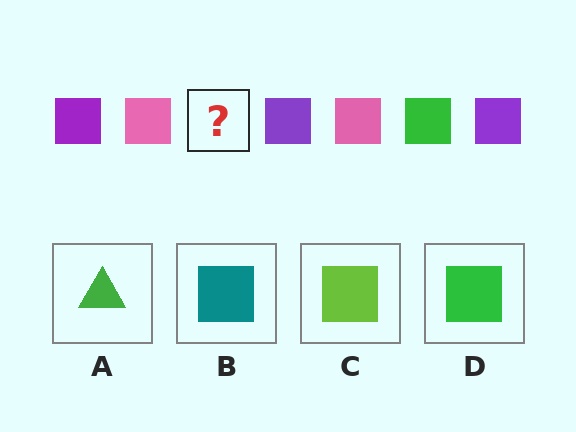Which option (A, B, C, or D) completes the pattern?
D.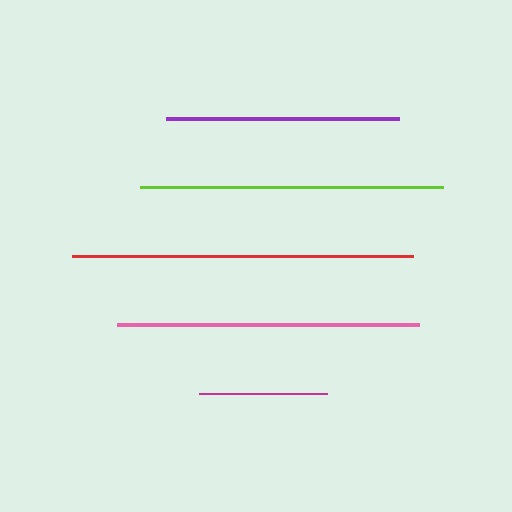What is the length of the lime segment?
The lime segment is approximately 303 pixels long.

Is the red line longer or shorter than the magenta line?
The red line is longer than the magenta line.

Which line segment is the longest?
The red line is the longest at approximately 342 pixels.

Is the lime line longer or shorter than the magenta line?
The lime line is longer than the magenta line.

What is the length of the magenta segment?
The magenta segment is approximately 128 pixels long.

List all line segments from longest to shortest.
From longest to shortest: red, lime, pink, purple, magenta.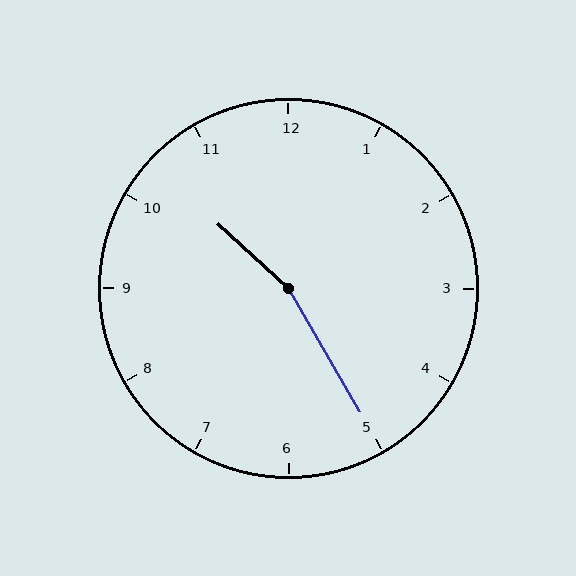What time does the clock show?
10:25.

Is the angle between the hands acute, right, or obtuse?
It is obtuse.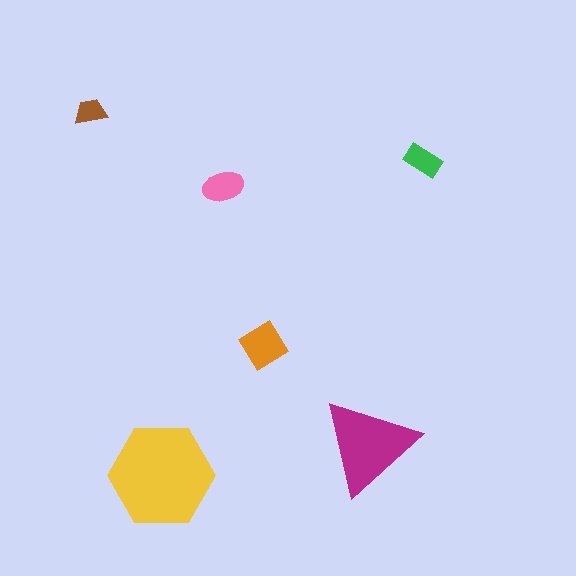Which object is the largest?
The yellow hexagon.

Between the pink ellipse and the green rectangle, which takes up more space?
The pink ellipse.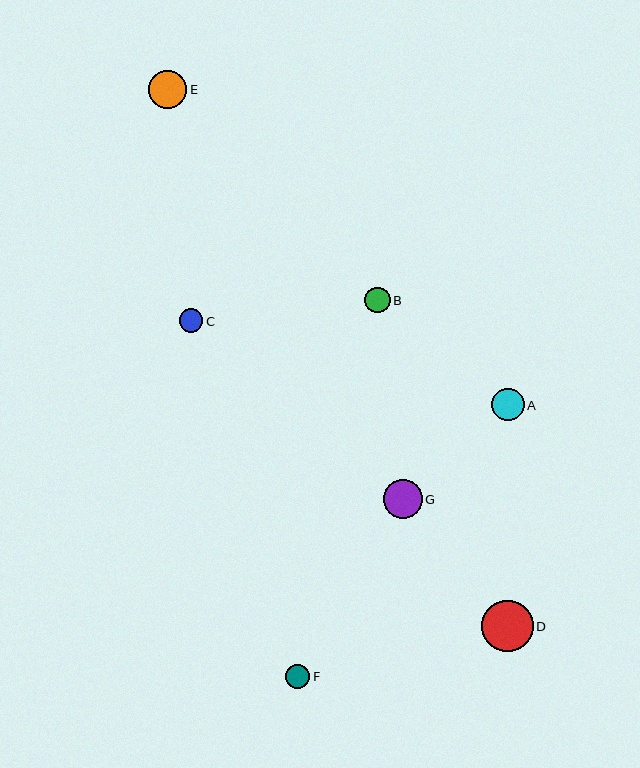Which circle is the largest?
Circle D is the largest with a size of approximately 51 pixels.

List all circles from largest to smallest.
From largest to smallest: D, G, E, A, B, F, C.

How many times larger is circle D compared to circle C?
Circle D is approximately 2.2 times the size of circle C.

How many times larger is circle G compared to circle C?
Circle G is approximately 1.7 times the size of circle C.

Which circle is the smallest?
Circle C is the smallest with a size of approximately 23 pixels.